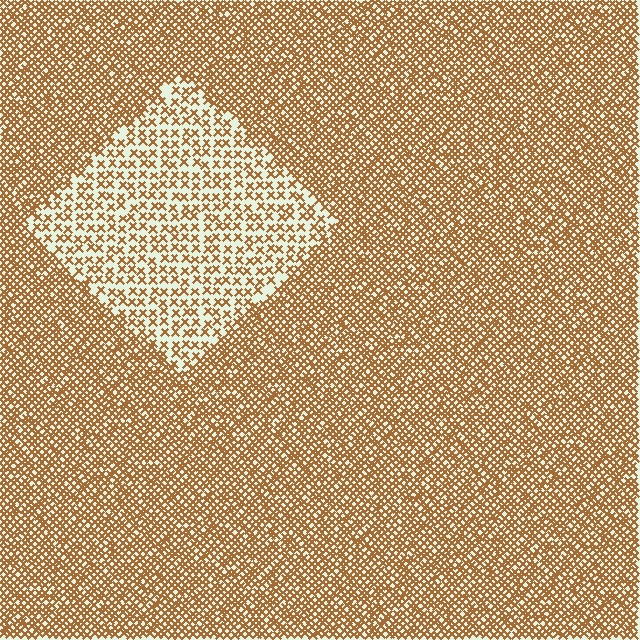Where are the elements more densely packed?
The elements are more densely packed outside the diamond boundary.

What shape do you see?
I see a diamond.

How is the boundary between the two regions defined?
The boundary is defined by a change in element density (approximately 2.3x ratio). All elements are the same color, size, and shape.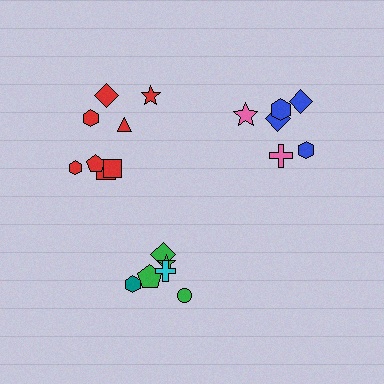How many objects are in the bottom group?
There are 6 objects.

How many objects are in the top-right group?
There are 6 objects.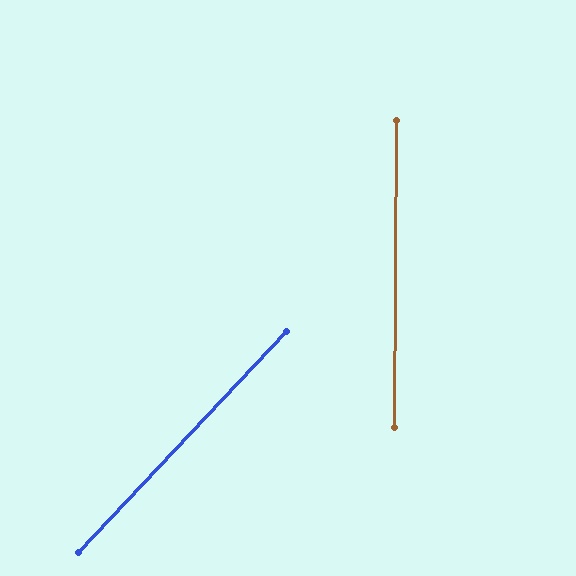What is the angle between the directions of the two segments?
Approximately 43 degrees.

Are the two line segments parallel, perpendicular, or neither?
Neither parallel nor perpendicular — they differ by about 43°.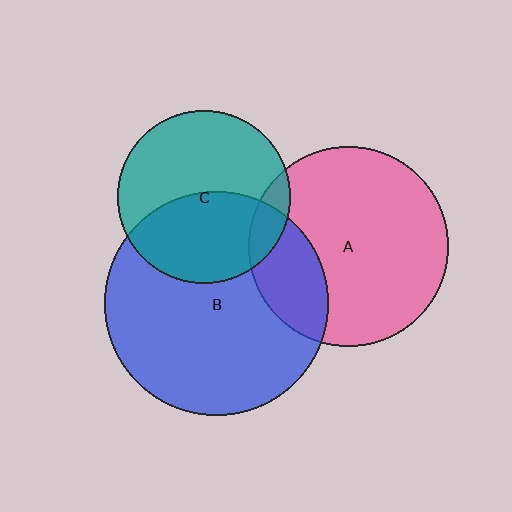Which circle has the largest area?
Circle B (blue).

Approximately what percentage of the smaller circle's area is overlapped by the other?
Approximately 25%.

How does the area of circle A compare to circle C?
Approximately 1.3 times.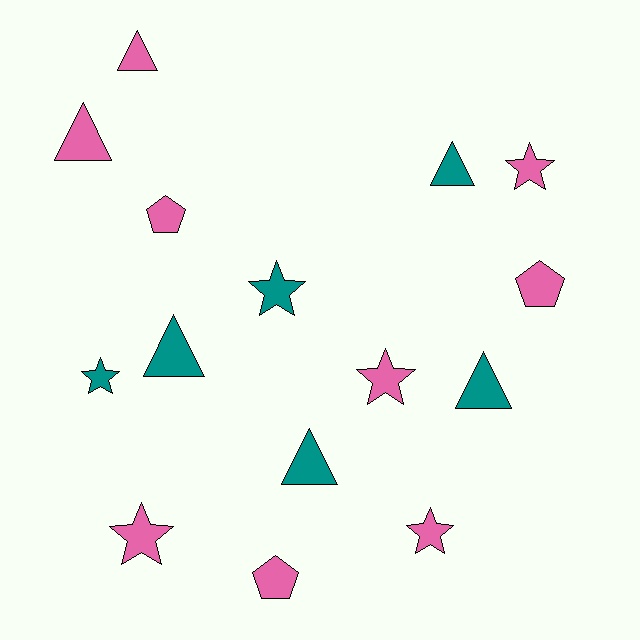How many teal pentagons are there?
There are no teal pentagons.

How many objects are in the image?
There are 15 objects.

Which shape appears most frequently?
Star, with 6 objects.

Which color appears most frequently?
Pink, with 9 objects.